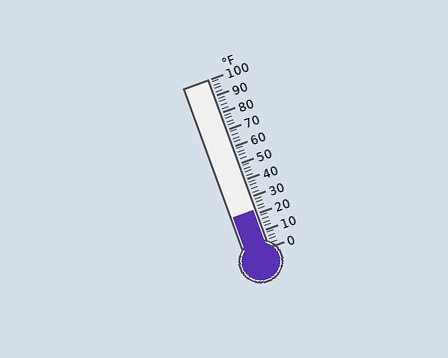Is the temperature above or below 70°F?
The temperature is below 70°F.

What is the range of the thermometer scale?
The thermometer scale ranges from 0°F to 100°F.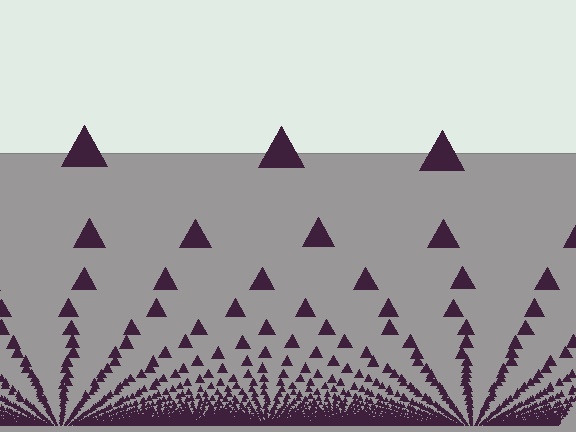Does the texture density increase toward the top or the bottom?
Density increases toward the bottom.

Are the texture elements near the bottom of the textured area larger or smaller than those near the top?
Smaller. The gradient is inverted — elements near the bottom are smaller and denser.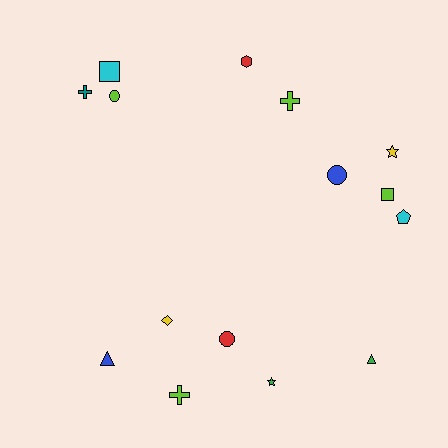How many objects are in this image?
There are 15 objects.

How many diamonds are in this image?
There is 1 diamond.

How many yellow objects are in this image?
There are 2 yellow objects.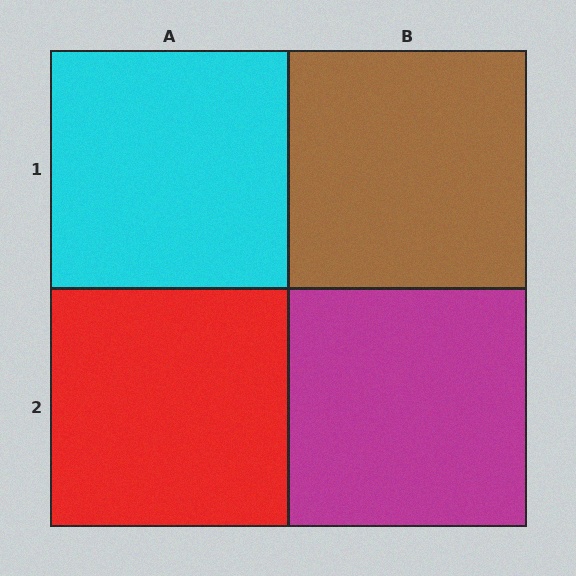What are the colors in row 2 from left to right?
Red, magenta.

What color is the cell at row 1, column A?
Cyan.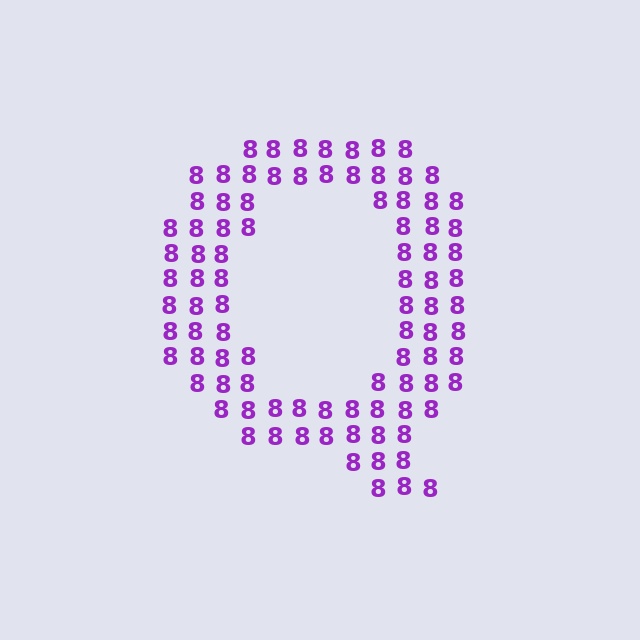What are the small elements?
The small elements are digit 8's.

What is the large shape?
The large shape is the letter Q.